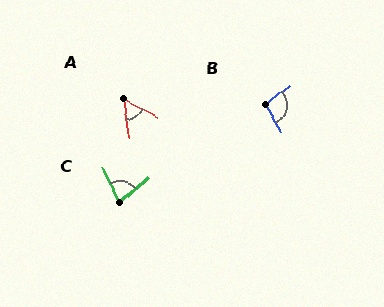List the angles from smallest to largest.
A (54°), C (75°), B (98°).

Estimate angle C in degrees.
Approximately 75 degrees.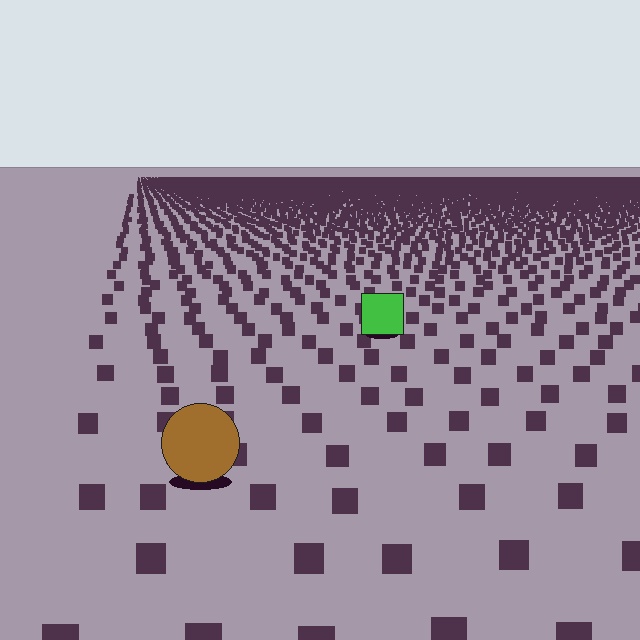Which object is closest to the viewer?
The brown circle is closest. The texture marks near it are larger and more spread out.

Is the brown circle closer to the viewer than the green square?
Yes. The brown circle is closer — you can tell from the texture gradient: the ground texture is coarser near it.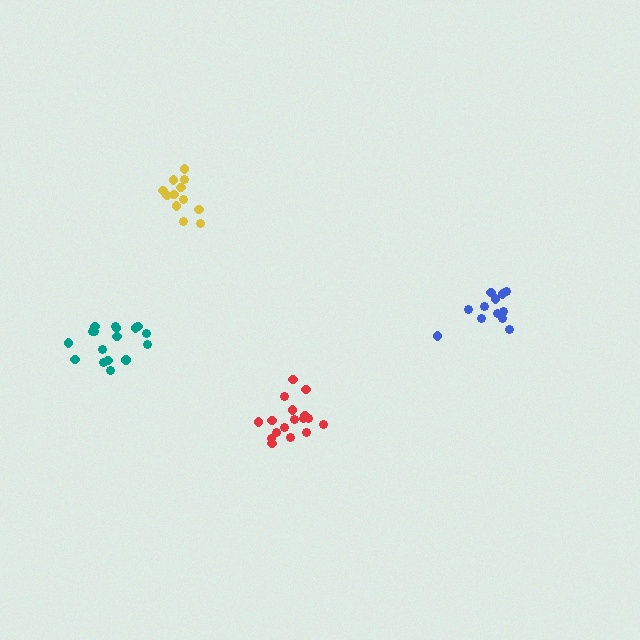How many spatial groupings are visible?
There are 4 spatial groupings.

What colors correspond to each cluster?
The clusters are colored: blue, teal, red, yellow.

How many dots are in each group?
Group 1: 12 dots, Group 2: 17 dots, Group 3: 17 dots, Group 4: 12 dots (58 total).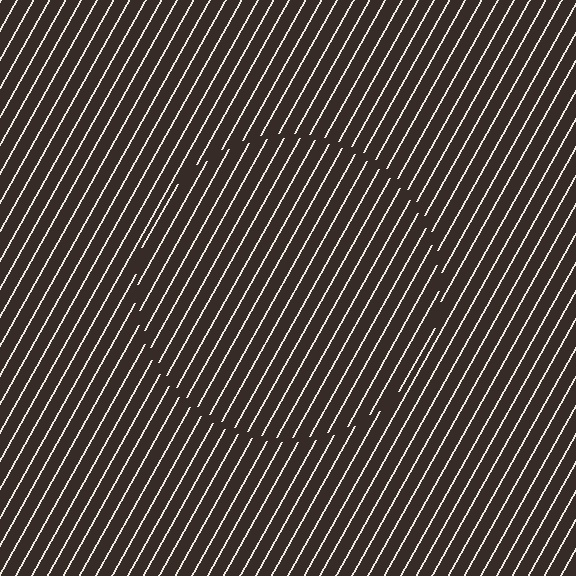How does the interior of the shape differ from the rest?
The interior of the shape contains the same grating, shifted by half a period — the contour is defined by the phase discontinuity where line-ends from the inner and outer gratings abut.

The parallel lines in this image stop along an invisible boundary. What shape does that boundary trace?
An illusory circle. The interior of the shape contains the same grating, shifted by half a period — the contour is defined by the phase discontinuity where line-ends from the inner and outer gratings abut.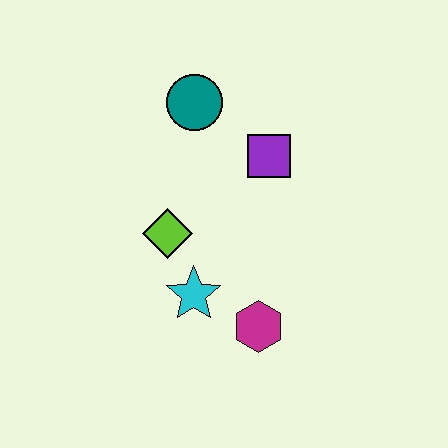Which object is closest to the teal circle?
The purple square is closest to the teal circle.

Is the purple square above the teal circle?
No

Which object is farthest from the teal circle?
The magenta hexagon is farthest from the teal circle.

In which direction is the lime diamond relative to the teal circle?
The lime diamond is below the teal circle.